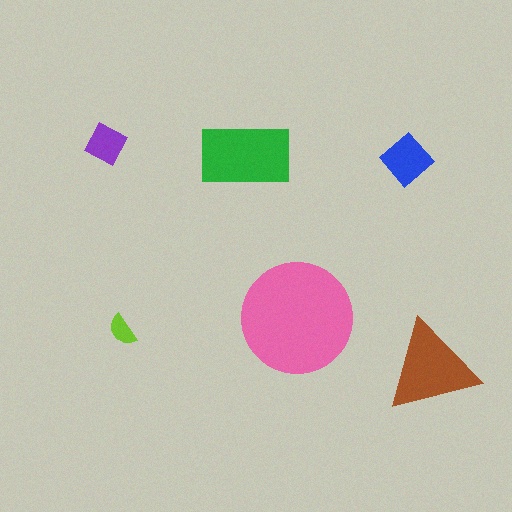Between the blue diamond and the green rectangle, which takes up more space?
The green rectangle.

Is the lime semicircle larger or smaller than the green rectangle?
Smaller.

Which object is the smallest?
The lime semicircle.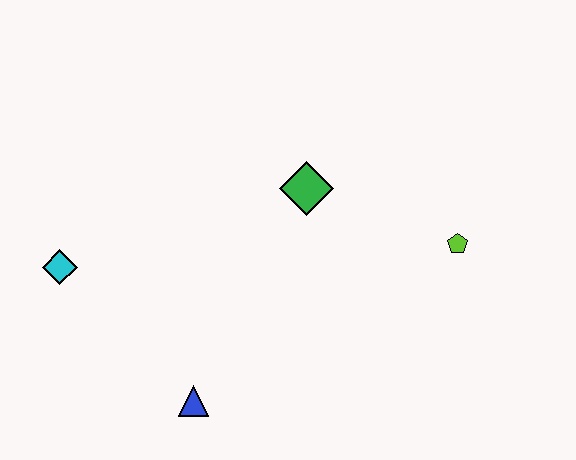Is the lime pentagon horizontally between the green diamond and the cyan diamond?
No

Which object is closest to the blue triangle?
The cyan diamond is closest to the blue triangle.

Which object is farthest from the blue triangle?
The lime pentagon is farthest from the blue triangle.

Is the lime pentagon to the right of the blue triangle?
Yes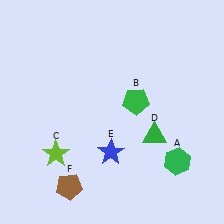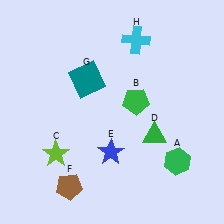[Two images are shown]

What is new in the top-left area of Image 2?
A teal square (G) was added in the top-left area of Image 2.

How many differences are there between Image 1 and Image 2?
There are 2 differences between the two images.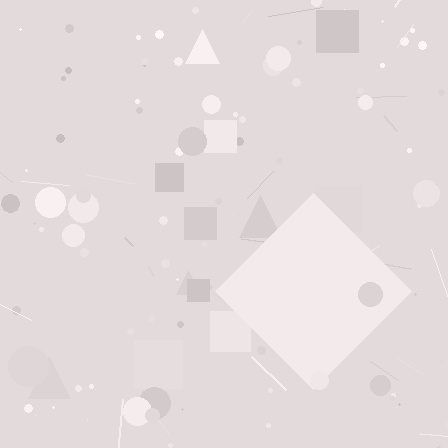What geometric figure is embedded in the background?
A diamond is embedded in the background.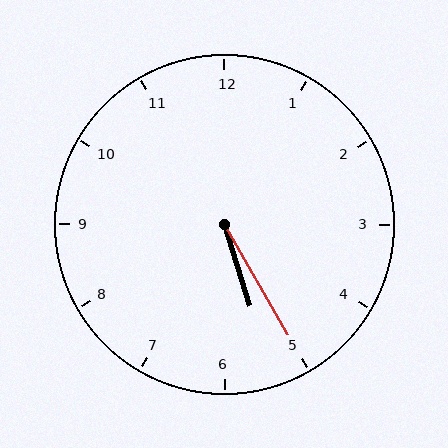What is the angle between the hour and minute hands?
Approximately 12 degrees.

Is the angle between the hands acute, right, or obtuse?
It is acute.